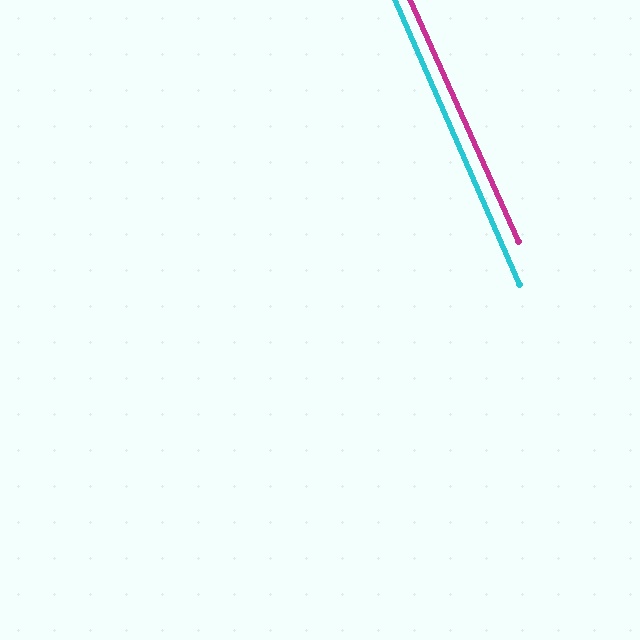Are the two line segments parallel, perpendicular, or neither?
Parallel — their directions differ by only 0.4°.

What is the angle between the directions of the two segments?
Approximately 0 degrees.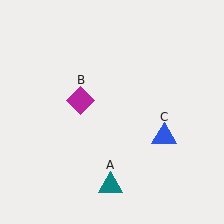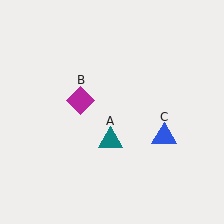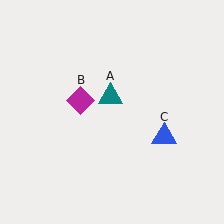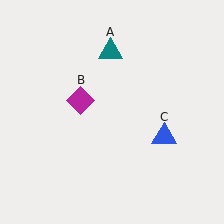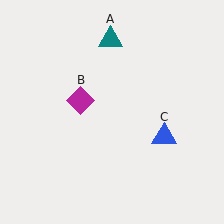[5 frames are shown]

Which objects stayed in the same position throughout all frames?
Magenta diamond (object B) and blue triangle (object C) remained stationary.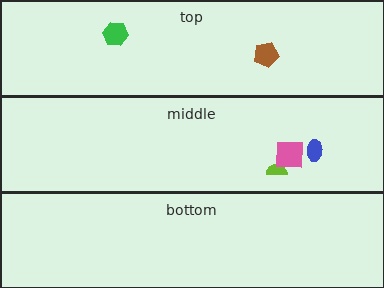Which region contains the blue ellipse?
The middle region.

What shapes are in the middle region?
The lime semicircle, the pink square, the blue ellipse.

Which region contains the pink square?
The middle region.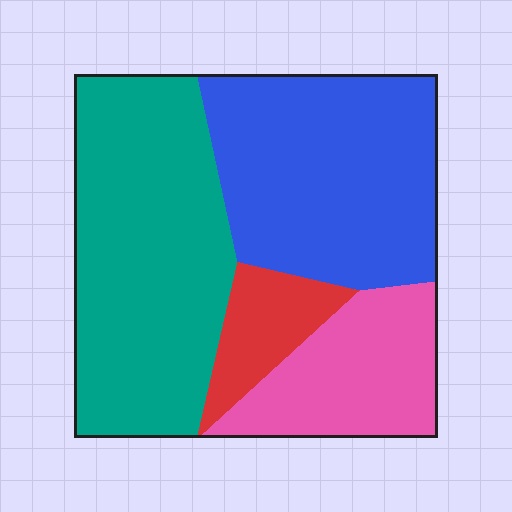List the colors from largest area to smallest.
From largest to smallest: teal, blue, pink, red.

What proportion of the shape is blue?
Blue covers 34% of the shape.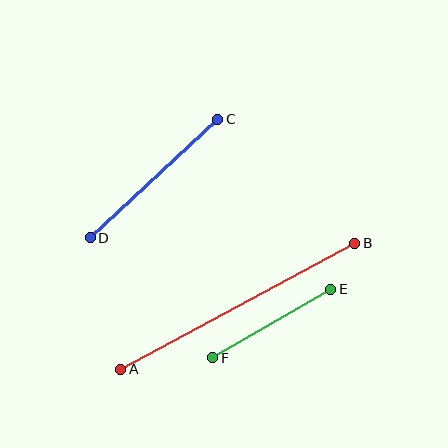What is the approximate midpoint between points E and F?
The midpoint is at approximately (272, 323) pixels.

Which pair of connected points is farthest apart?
Points A and B are farthest apart.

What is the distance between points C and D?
The distance is approximately 174 pixels.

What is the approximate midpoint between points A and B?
The midpoint is at approximately (238, 306) pixels.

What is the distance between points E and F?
The distance is approximately 136 pixels.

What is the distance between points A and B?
The distance is approximately 266 pixels.